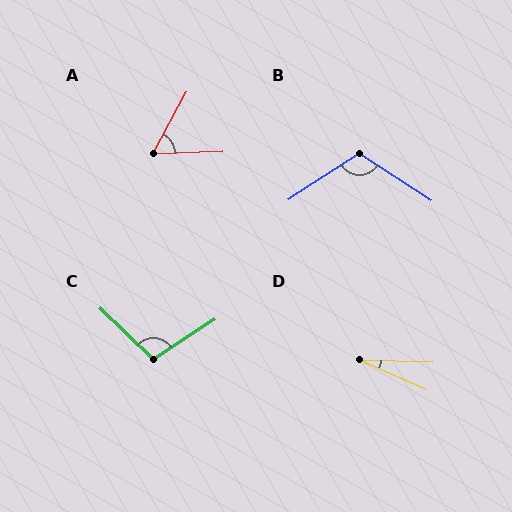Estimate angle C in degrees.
Approximately 102 degrees.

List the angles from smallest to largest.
D (22°), A (59°), C (102°), B (115°).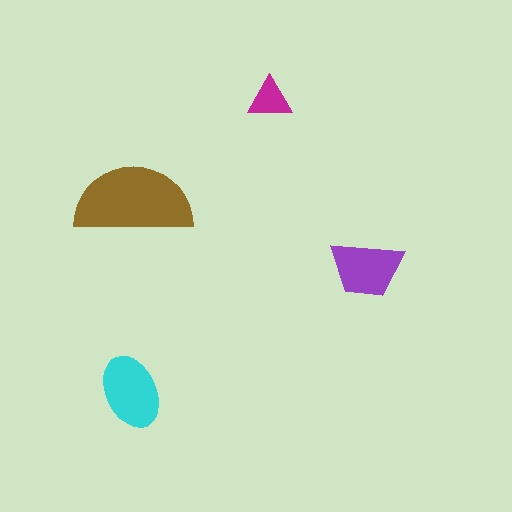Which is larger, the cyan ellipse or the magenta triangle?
The cyan ellipse.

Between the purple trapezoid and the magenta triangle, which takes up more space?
The purple trapezoid.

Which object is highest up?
The magenta triangle is topmost.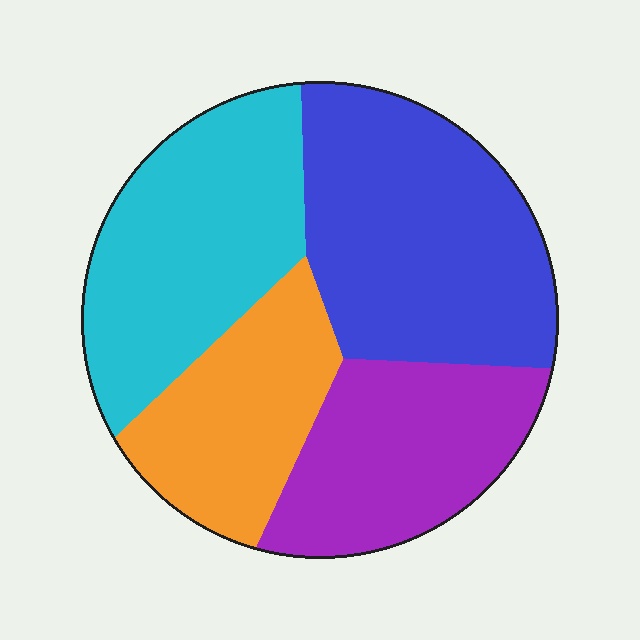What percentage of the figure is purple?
Purple takes up about one fifth (1/5) of the figure.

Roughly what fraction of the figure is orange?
Orange takes up about one fifth (1/5) of the figure.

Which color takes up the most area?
Blue, at roughly 30%.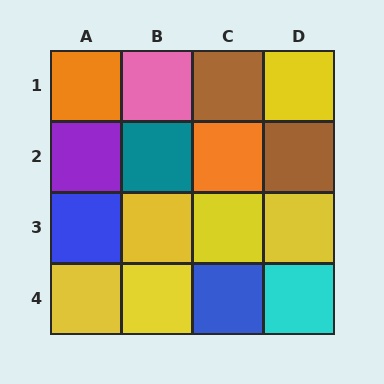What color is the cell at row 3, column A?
Blue.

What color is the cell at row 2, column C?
Orange.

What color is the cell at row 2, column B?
Teal.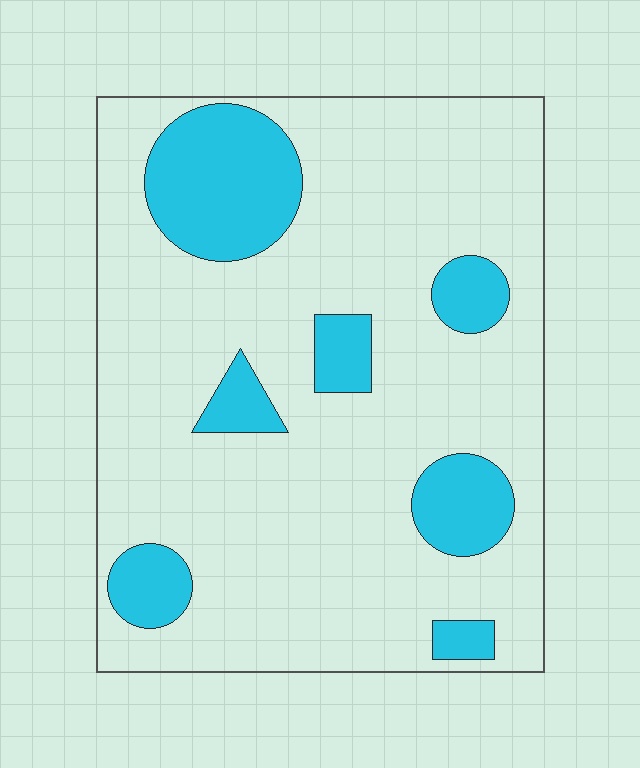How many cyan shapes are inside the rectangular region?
7.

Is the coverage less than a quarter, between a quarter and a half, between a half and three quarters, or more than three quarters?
Less than a quarter.